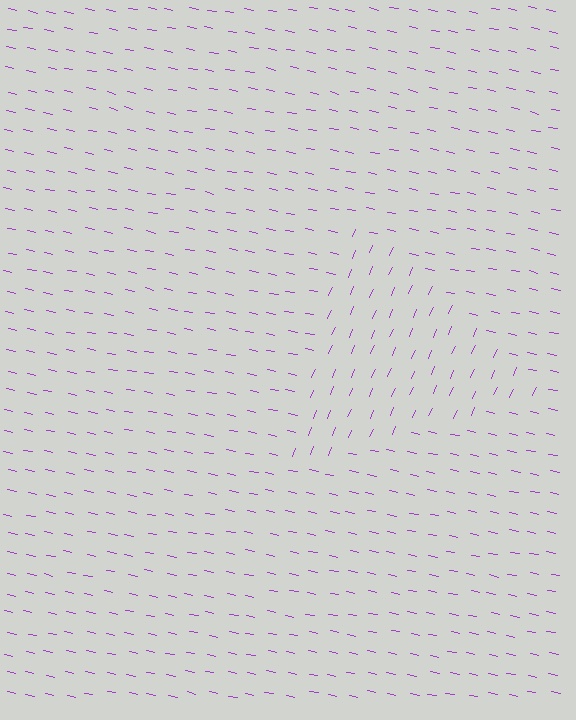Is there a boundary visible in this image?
Yes, there is a texture boundary formed by a change in line orientation.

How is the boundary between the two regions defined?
The boundary is defined purely by a change in line orientation (approximately 78 degrees difference). All lines are the same color and thickness.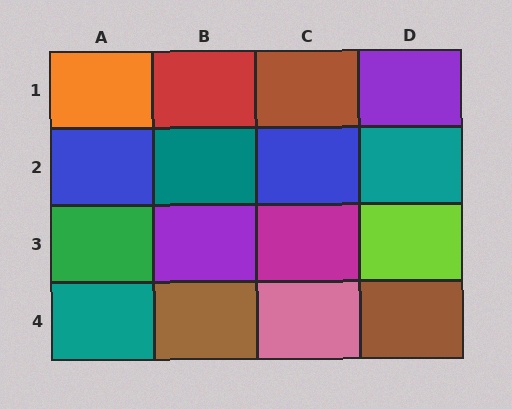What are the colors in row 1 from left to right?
Orange, red, brown, purple.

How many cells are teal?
3 cells are teal.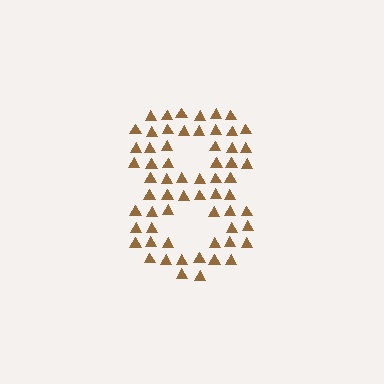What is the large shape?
The large shape is the digit 8.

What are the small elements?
The small elements are triangles.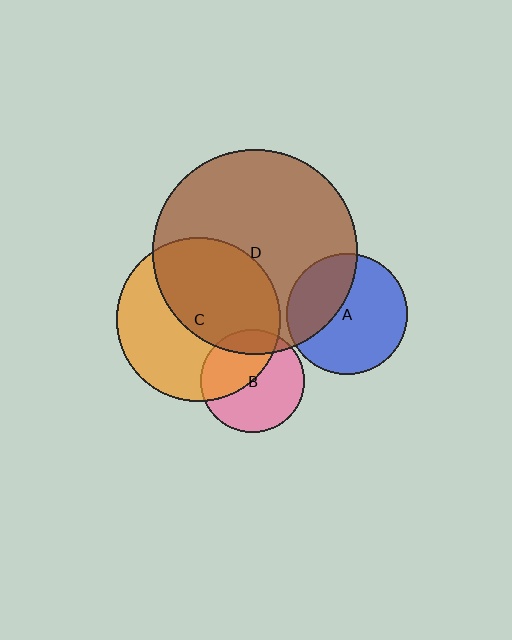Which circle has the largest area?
Circle D (brown).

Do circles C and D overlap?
Yes.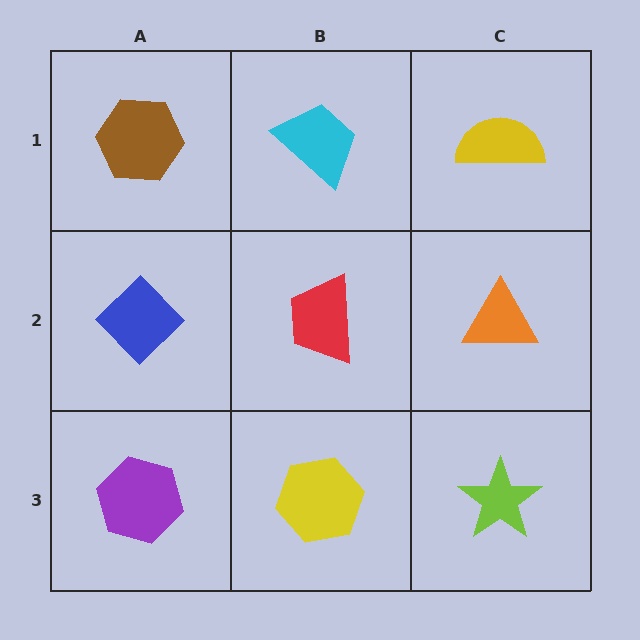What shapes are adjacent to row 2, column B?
A cyan trapezoid (row 1, column B), a yellow hexagon (row 3, column B), a blue diamond (row 2, column A), an orange triangle (row 2, column C).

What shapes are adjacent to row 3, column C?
An orange triangle (row 2, column C), a yellow hexagon (row 3, column B).